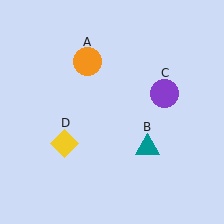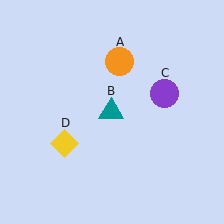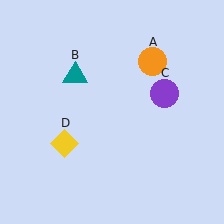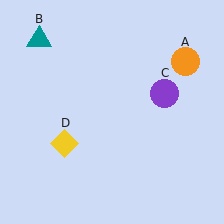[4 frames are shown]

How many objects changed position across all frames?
2 objects changed position: orange circle (object A), teal triangle (object B).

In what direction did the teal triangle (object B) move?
The teal triangle (object B) moved up and to the left.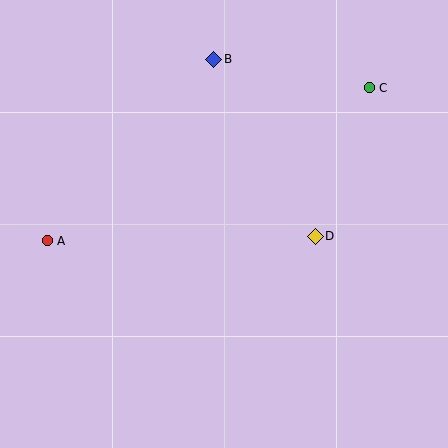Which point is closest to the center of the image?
Point D at (315, 236) is closest to the center.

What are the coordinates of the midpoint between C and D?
The midpoint between C and D is at (342, 162).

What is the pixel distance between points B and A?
The distance between B and A is 246 pixels.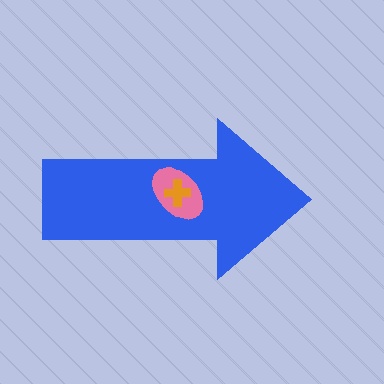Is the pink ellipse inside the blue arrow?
Yes.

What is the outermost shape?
The blue arrow.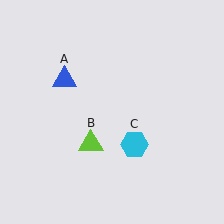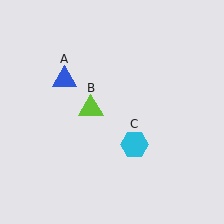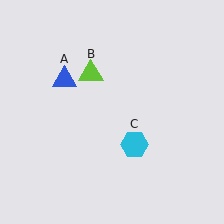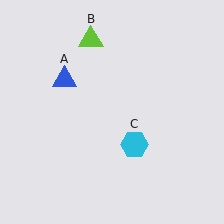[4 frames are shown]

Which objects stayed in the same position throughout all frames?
Blue triangle (object A) and cyan hexagon (object C) remained stationary.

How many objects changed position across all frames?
1 object changed position: lime triangle (object B).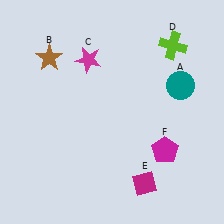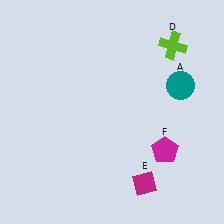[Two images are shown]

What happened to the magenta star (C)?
The magenta star (C) was removed in Image 2. It was in the top-left area of Image 1.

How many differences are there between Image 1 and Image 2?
There are 2 differences between the two images.